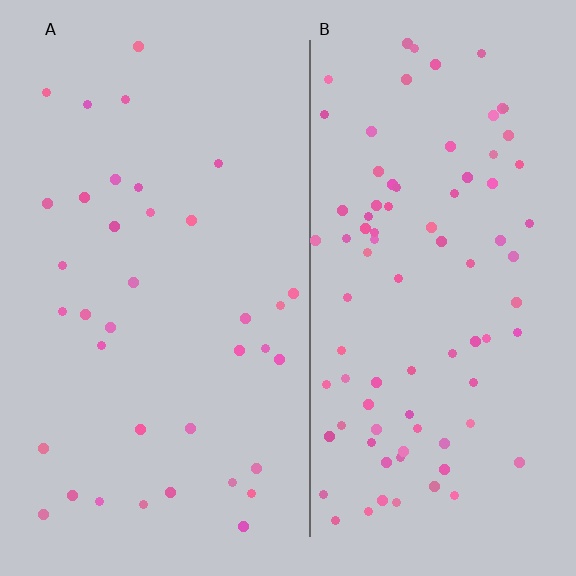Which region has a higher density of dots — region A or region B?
B (the right).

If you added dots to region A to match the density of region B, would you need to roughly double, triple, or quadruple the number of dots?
Approximately double.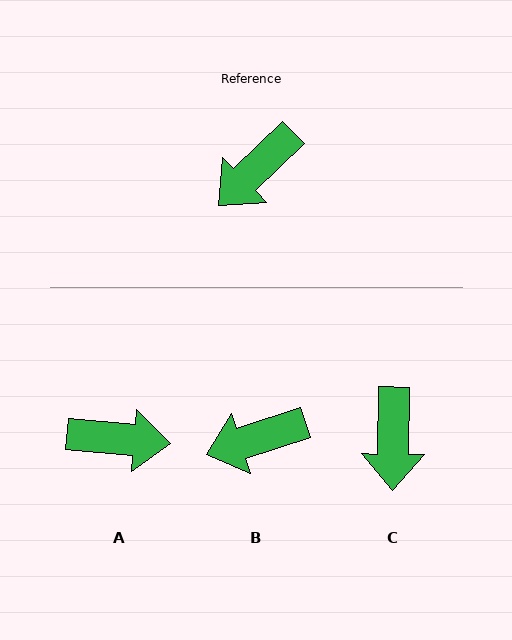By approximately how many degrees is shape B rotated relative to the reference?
Approximately 27 degrees clockwise.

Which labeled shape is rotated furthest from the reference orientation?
A, about 131 degrees away.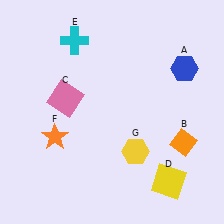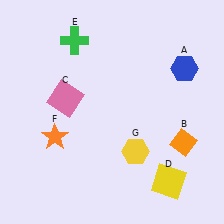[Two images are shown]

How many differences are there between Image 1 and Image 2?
There is 1 difference between the two images.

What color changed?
The cross (E) changed from cyan in Image 1 to green in Image 2.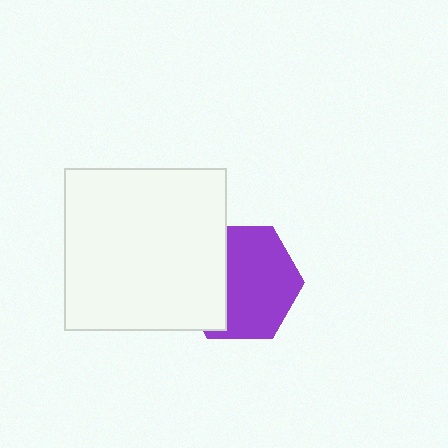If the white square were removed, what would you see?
You would see the complete purple hexagon.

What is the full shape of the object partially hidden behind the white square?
The partially hidden object is a purple hexagon.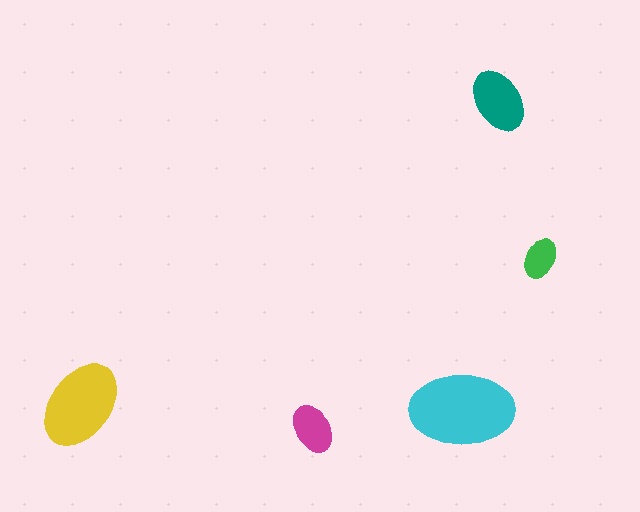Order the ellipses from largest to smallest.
the cyan one, the yellow one, the teal one, the magenta one, the green one.